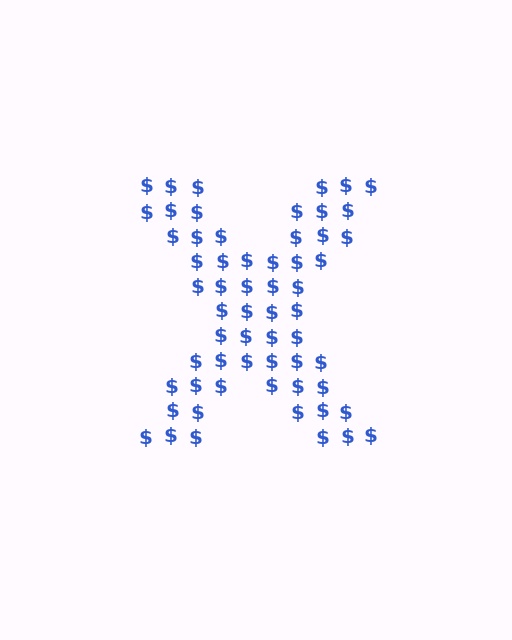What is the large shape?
The large shape is the letter X.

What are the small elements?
The small elements are dollar signs.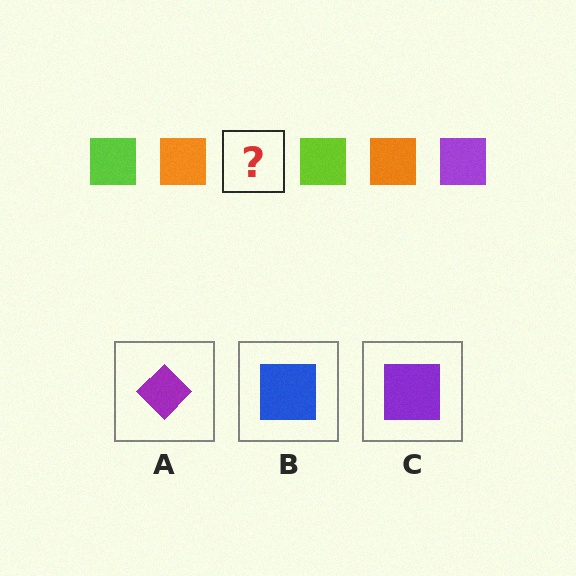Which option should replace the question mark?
Option C.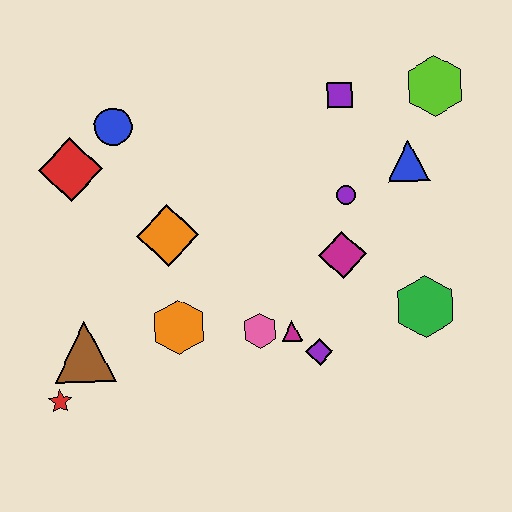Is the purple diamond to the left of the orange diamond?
No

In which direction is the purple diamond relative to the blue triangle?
The purple diamond is below the blue triangle.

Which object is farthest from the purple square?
The red star is farthest from the purple square.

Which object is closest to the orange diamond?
The orange hexagon is closest to the orange diamond.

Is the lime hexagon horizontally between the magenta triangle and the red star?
No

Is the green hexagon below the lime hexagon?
Yes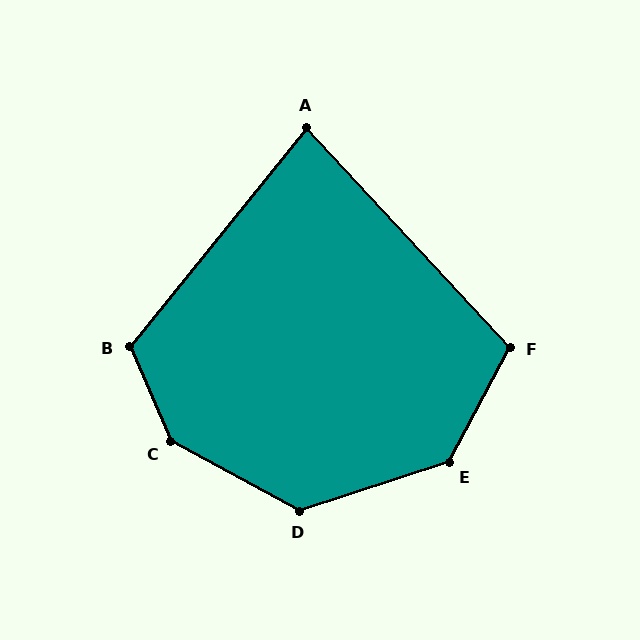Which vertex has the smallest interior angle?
A, at approximately 82 degrees.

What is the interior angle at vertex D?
Approximately 133 degrees (obtuse).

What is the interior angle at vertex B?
Approximately 117 degrees (obtuse).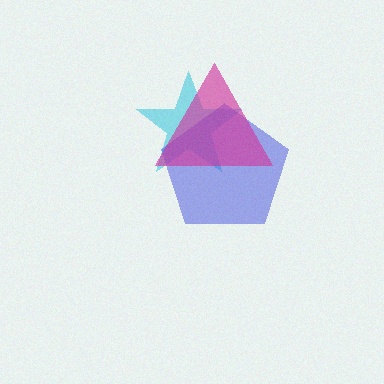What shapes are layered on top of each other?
The layered shapes are: a cyan star, a blue pentagon, a magenta triangle.